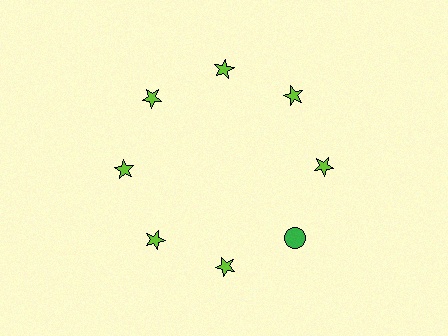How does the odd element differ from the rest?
It differs in both color (green instead of lime) and shape (circle instead of star).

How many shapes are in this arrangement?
There are 8 shapes arranged in a ring pattern.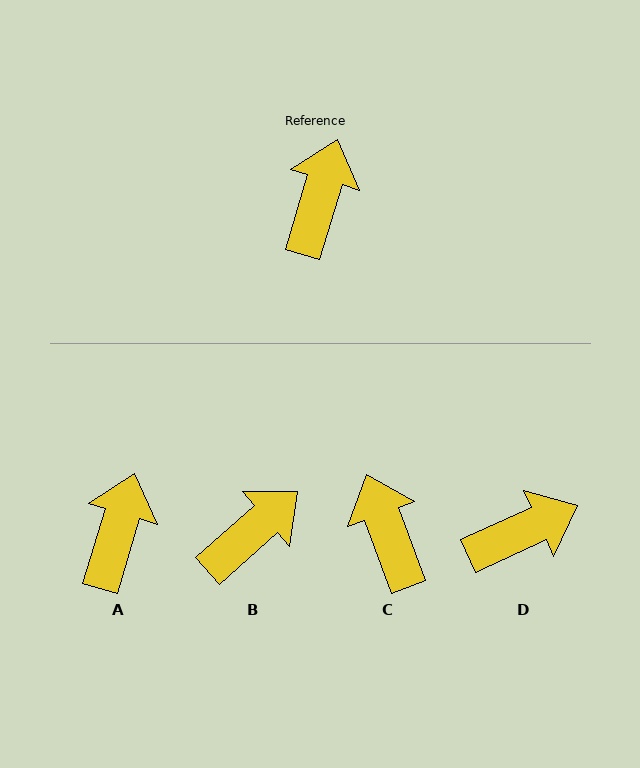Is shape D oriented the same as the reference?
No, it is off by about 49 degrees.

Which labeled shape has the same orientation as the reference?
A.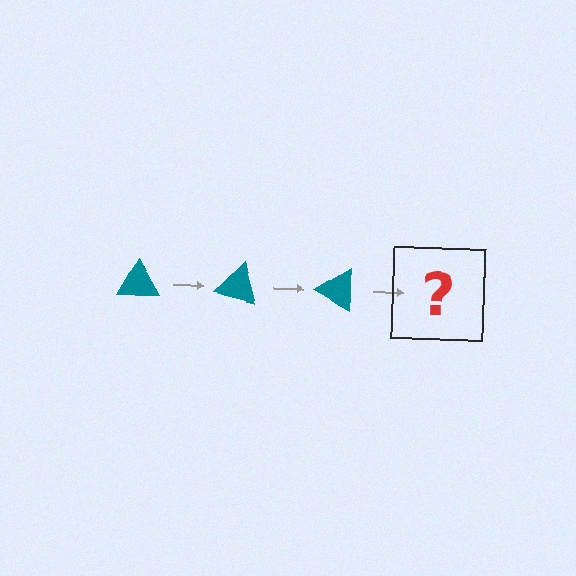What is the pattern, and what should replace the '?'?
The pattern is that the triangle rotates 15 degrees each step. The '?' should be a teal triangle rotated 45 degrees.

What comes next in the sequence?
The next element should be a teal triangle rotated 45 degrees.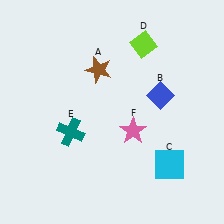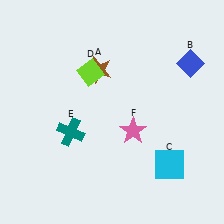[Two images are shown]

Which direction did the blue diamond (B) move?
The blue diamond (B) moved up.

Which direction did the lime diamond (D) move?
The lime diamond (D) moved left.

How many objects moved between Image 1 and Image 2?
2 objects moved between the two images.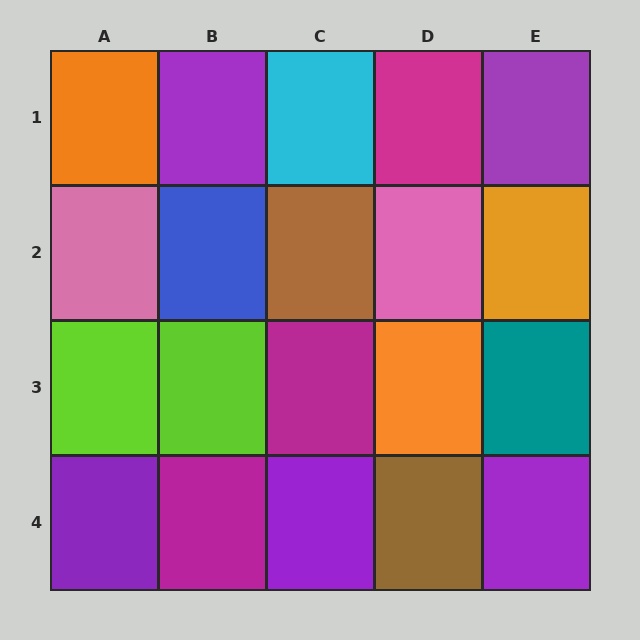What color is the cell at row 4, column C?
Purple.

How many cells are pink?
2 cells are pink.